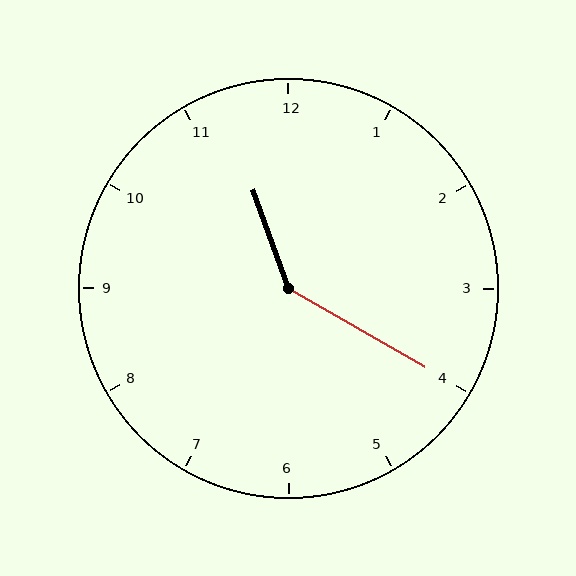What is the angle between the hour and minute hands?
Approximately 140 degrees.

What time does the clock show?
11:20.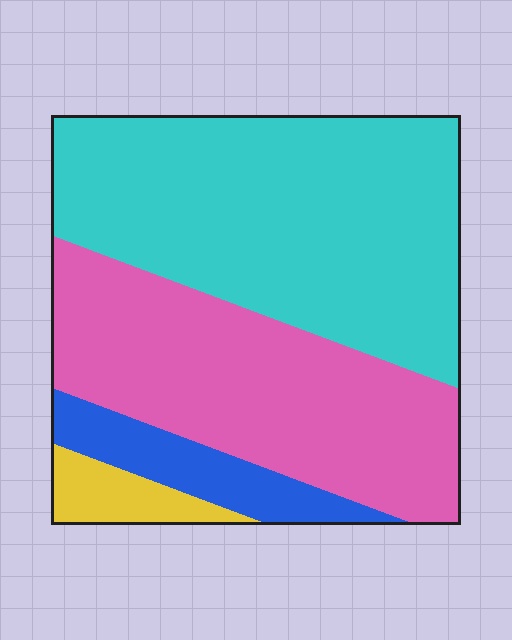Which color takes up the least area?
Yellow, at roughly 5%.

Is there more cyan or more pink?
Cyan.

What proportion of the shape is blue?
Blue covers roughly 10% of the shape.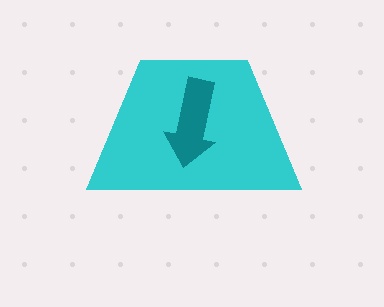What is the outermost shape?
The cyan trapezoid.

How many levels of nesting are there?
2.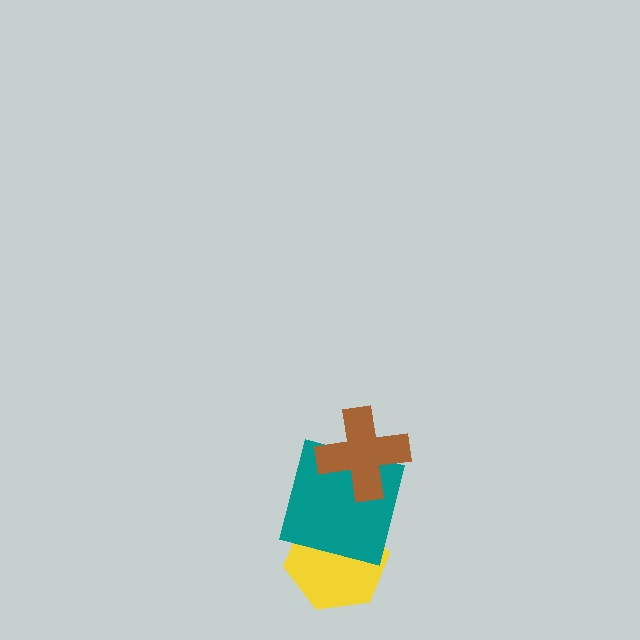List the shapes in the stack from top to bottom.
From top to bottom: the brown cross, the teal square, the yellow hexagon.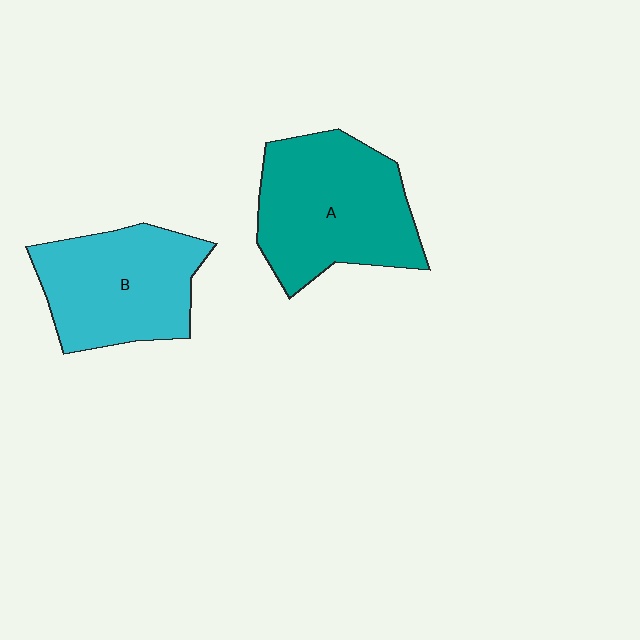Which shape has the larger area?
Shape A (teal).